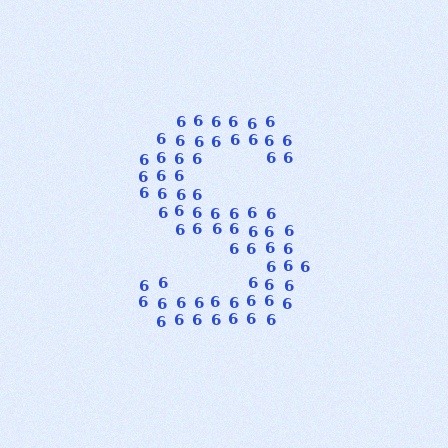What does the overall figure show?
The overall figure shows the letter S.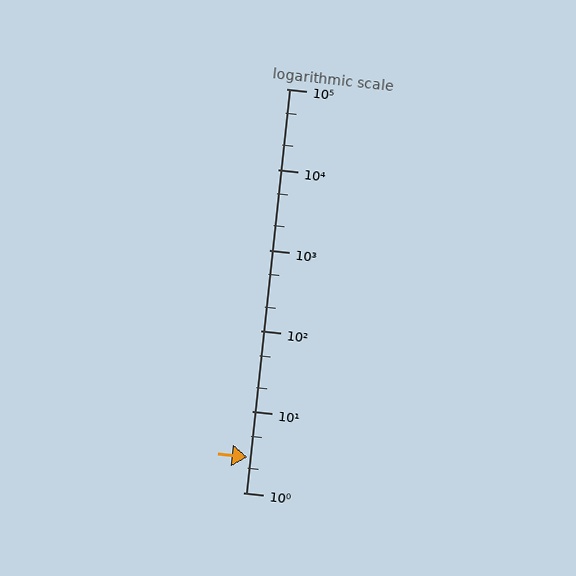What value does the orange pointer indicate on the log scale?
The pointer indicates approximately 2.7.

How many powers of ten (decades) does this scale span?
The scale spans 5 decades, from 1 to 100000.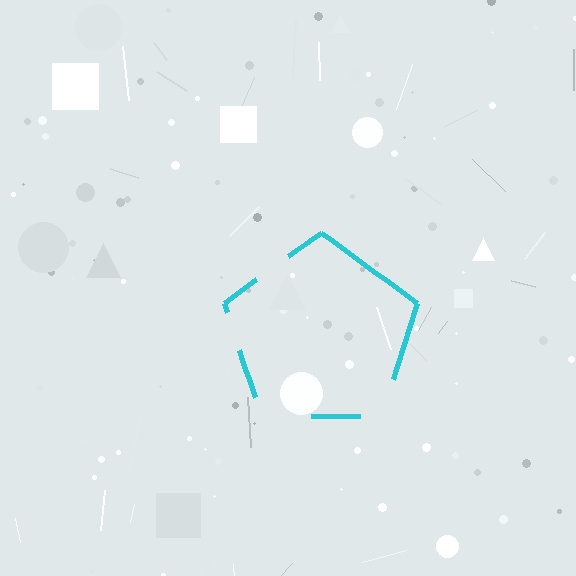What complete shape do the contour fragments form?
The contour fragments form a pentagon.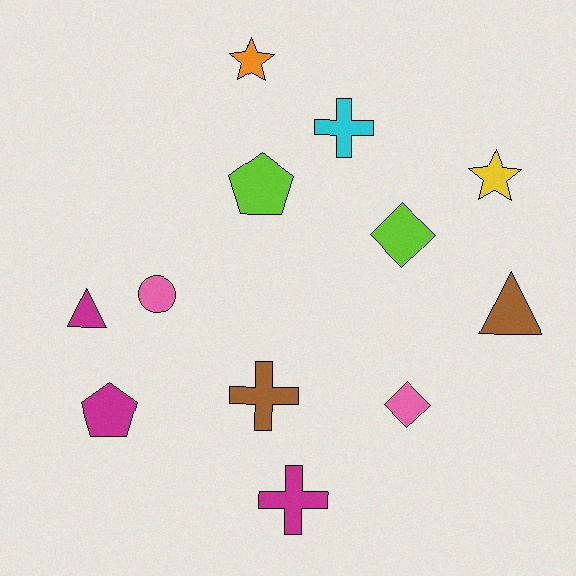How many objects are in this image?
There are 12 objects.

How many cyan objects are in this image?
There is 1 cyan object.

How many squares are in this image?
There are no squares.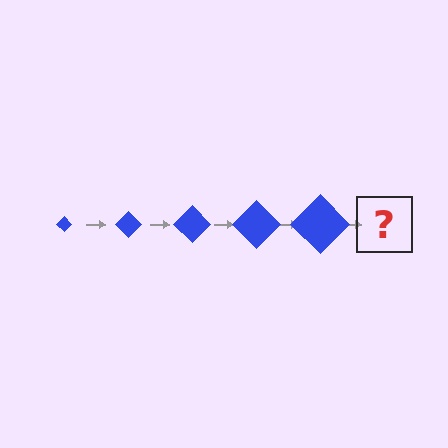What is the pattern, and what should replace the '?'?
The pattern is that the diamond gets progressively larger each step. The '?' should be a blue diamond, larger than the previous one.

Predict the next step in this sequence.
The next step is a blue diamond, larger than the previous one.